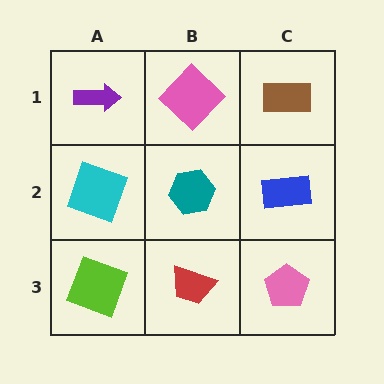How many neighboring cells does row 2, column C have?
3.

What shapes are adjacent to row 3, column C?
A blue rectangle (row 2, column C), a red trapezoid (row 3, column B).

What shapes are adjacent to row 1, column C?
A blue rectangle (row 2, column C), a pink diamond (row 1, column B).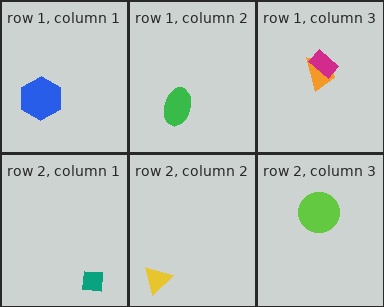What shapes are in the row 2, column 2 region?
The yellow triangle.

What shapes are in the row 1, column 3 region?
The orange trapezoid, the magenta rectangle.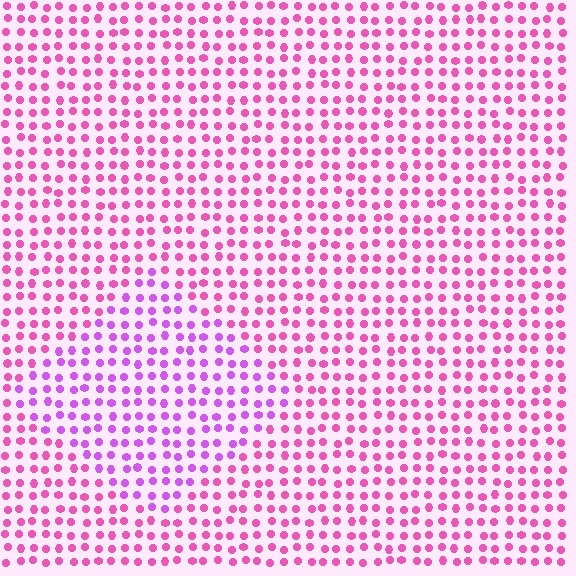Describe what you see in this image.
The image is filled with small pink elements in a uniform arrangement. A diamond-shaped region is visible where the elements are tinted to a slightly different hue, forming a subtle color boundary.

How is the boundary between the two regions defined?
The boundary is defined purely by a slight shift in hue (about 32 degrees). Spacing, size, and orientation are identical on both sides.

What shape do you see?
I see a diamond.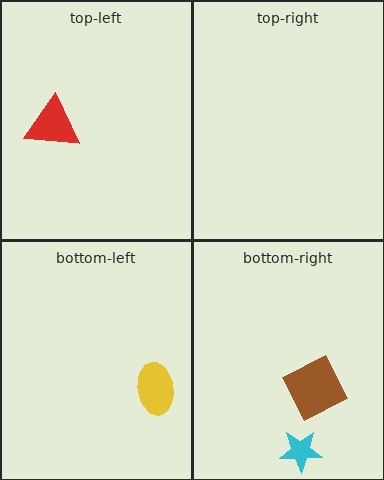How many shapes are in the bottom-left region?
1.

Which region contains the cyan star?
The bottom-right region.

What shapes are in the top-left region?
The red triangle.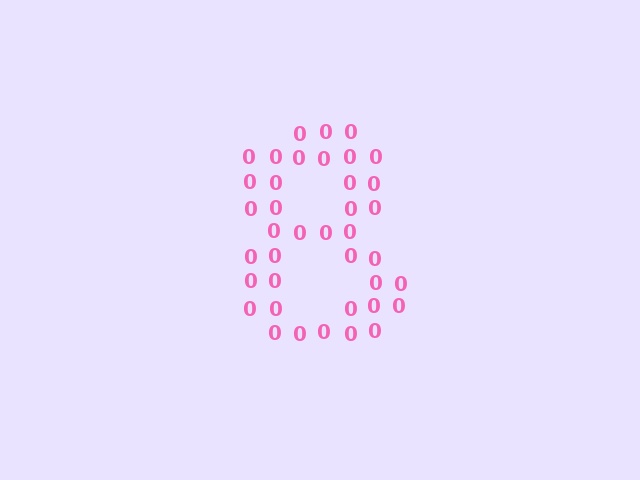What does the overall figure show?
The overall figure shows the digit 8.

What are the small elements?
The small elements are digit 0's.